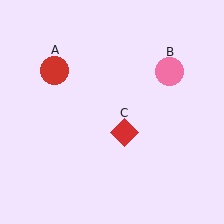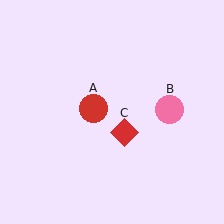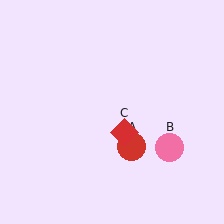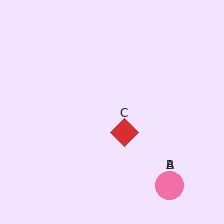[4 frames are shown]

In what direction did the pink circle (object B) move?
The pink circle (object B) moved down.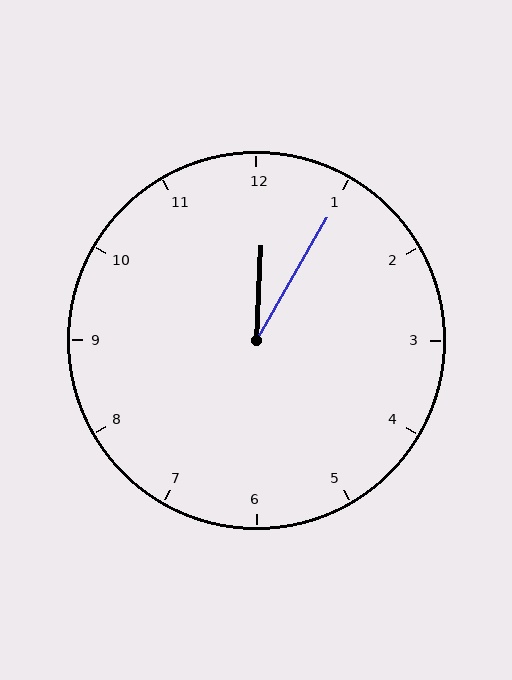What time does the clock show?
12:05.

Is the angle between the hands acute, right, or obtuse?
It is acute.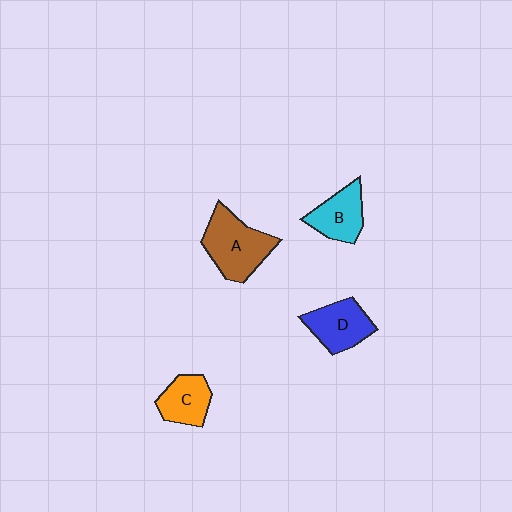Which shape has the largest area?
Shape A (brown).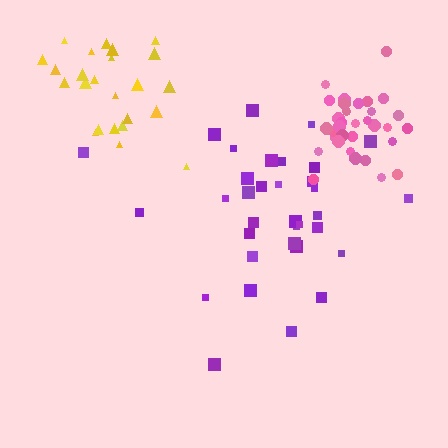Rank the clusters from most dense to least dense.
pink, yellow, purple.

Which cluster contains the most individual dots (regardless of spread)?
Purple (35).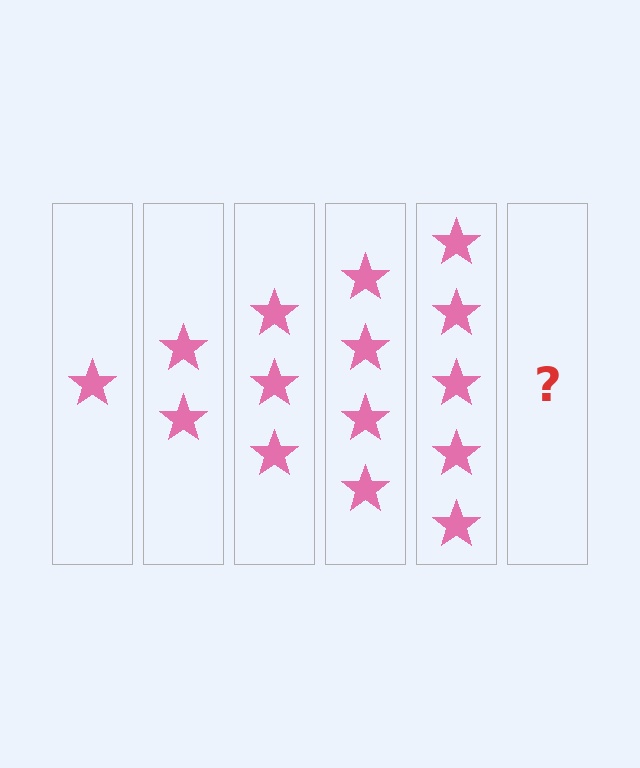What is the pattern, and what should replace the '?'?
The pattern is that each step adds one more star. The '?' should be 6 stars.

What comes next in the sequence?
The next element should be 6 stars.